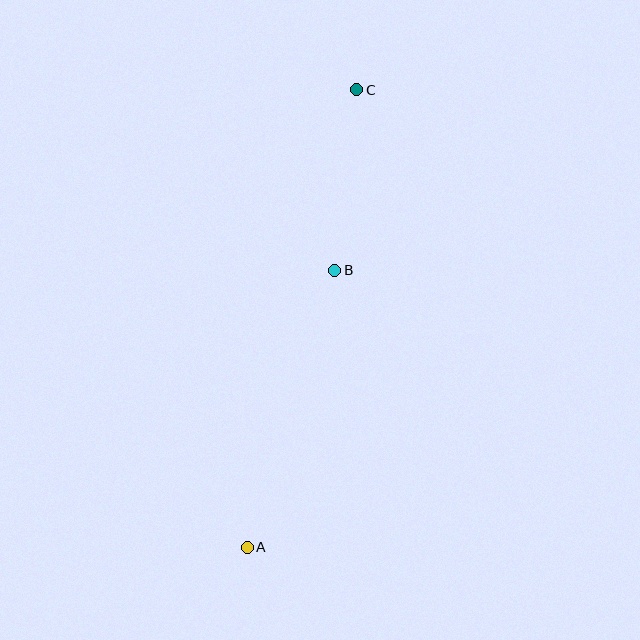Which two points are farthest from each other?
Points A and C are farthest from each other.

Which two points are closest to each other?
Points B and C are closest to each other.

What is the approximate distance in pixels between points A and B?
The distance between A and B is approximately 291 pixels.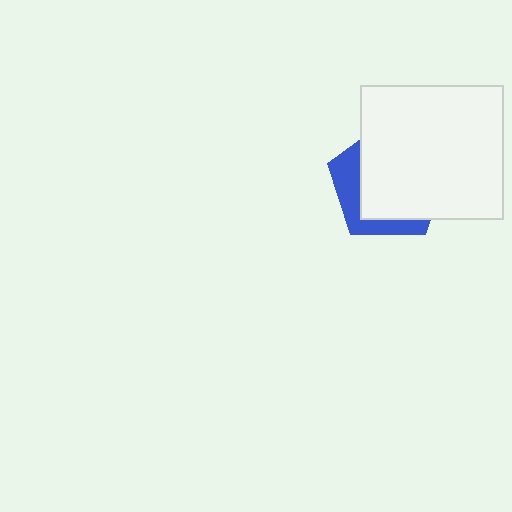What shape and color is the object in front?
The object in front is a white rectangle.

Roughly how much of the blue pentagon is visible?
A small part of it is visible (roughly 31%).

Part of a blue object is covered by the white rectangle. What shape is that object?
It is a pentagon.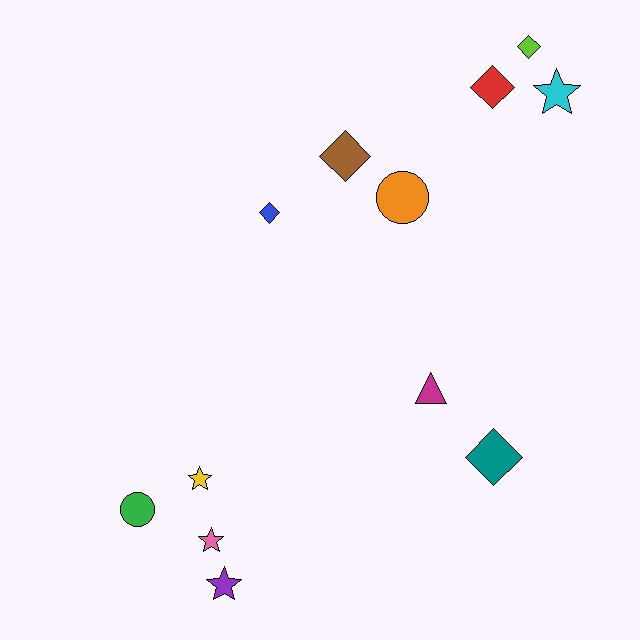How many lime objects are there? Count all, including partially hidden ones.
There is 1 lime object.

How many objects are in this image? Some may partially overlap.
There are 12 objects.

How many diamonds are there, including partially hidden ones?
There are 5 diamonds.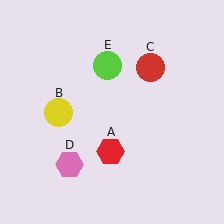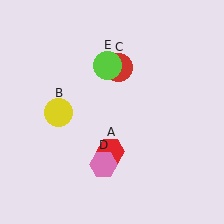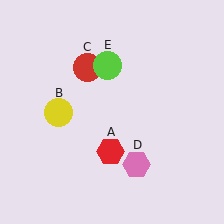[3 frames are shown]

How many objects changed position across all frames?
2 objects changed position: red circle (object C), pink hexagon (object D).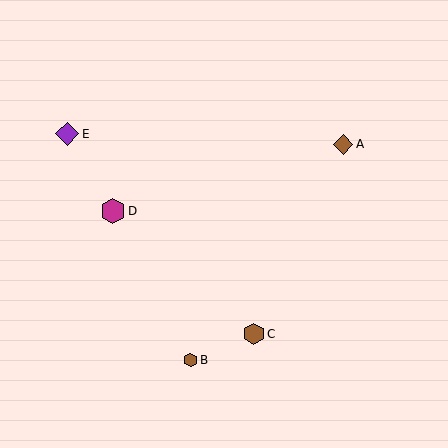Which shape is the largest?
The magenta hexagon (labeled D) is the largest.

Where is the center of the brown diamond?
The center of the brown diamond is at (343, 144).